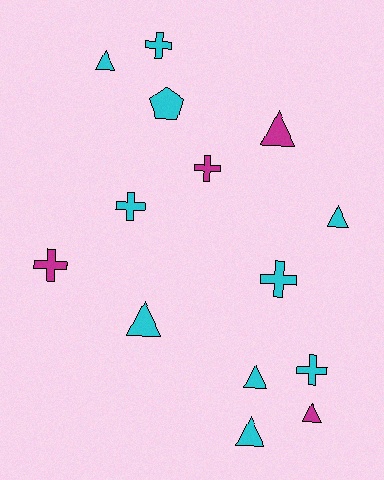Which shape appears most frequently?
Triangle, with 7 objects.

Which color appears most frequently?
Cyan, with 10 objects.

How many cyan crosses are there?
There are 4 cyan crosses.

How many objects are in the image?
There are 14 objects.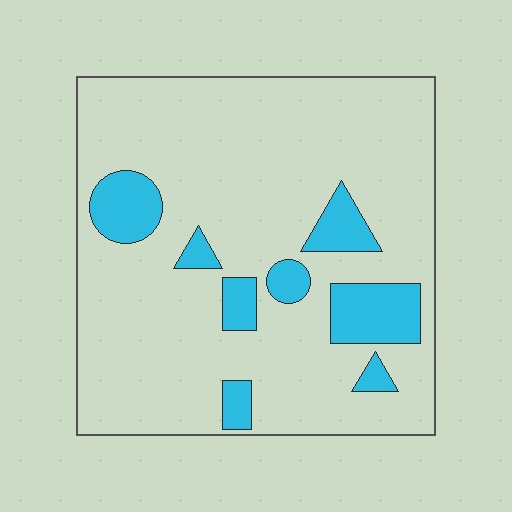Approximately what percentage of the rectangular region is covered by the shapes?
Approximately 15%.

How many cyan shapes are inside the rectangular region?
8.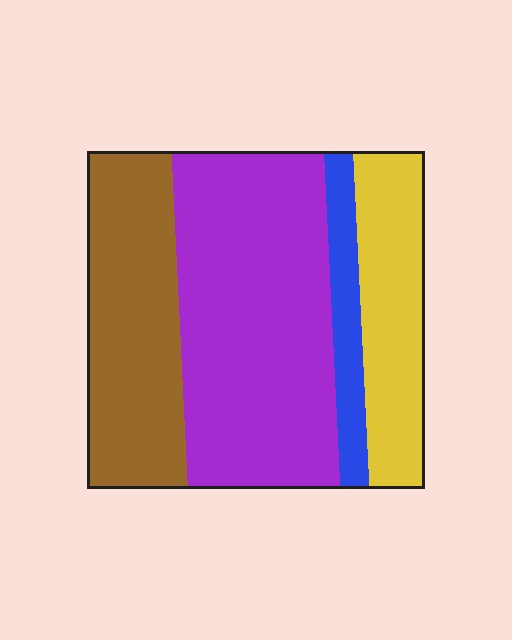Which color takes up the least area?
Blue, at roughly 10%.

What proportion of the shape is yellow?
Yellow takes up about one fifth (1/5) of the shape.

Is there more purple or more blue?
Purple.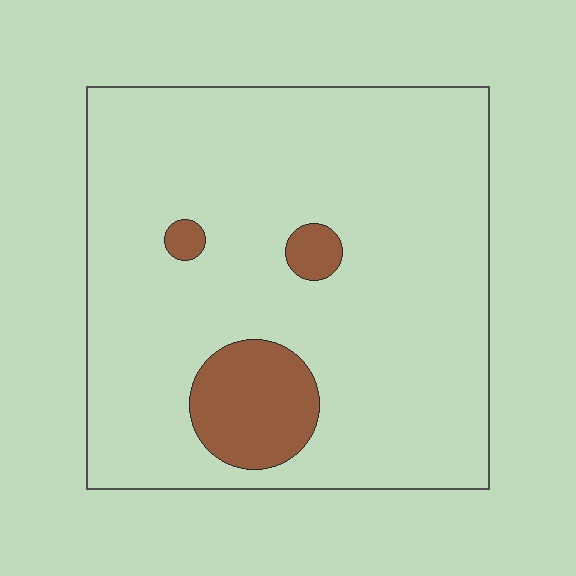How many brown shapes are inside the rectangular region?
3.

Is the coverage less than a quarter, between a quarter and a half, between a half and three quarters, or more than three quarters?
Less than a quarter.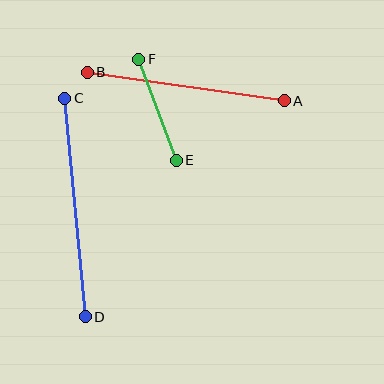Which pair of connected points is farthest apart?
Points C and D are farthest apart.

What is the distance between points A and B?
The distance is approximately 199 pixels.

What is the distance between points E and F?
The distance is approximately 108 pixels.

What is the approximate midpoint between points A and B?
The midpoint is at approximately (186, 87) pixels.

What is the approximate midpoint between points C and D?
The midpoint is at approximately (75, 207) pixels.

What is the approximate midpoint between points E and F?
The midpoint is at approximately (157, 110) pixels.